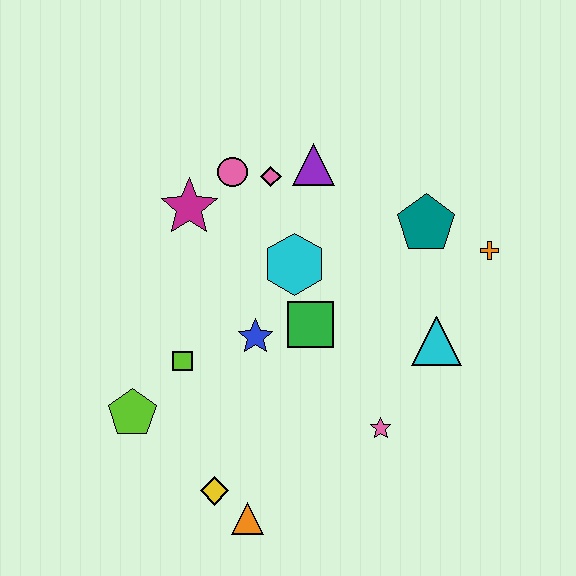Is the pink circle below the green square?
No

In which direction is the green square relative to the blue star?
The green square is to the right of the blue star.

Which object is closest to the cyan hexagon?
The green square is closest to the cyan hexagon.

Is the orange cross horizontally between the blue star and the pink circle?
No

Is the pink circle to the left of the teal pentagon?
Yes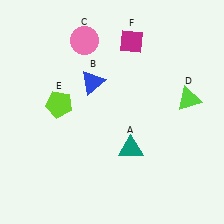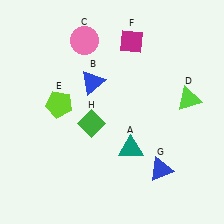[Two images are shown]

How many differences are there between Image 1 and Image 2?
There are 2 differences between the two images.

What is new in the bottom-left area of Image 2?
A green diamond (H) was added in the bottom-left area of Image 2.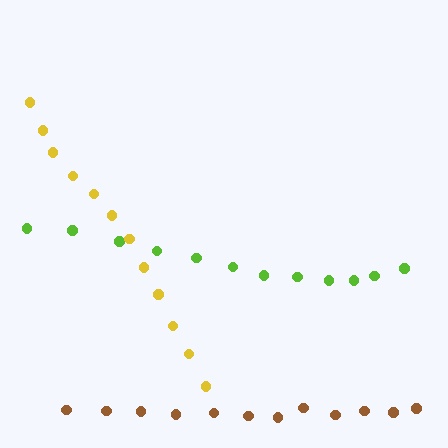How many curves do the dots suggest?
There are 3 distinct paths.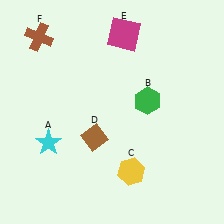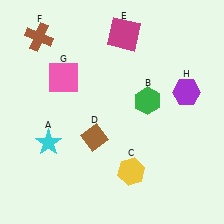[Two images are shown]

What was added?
A pink square (G), a purple hexagon (H) were added in Image 2.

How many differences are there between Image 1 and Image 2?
There are 2 differences between the two images.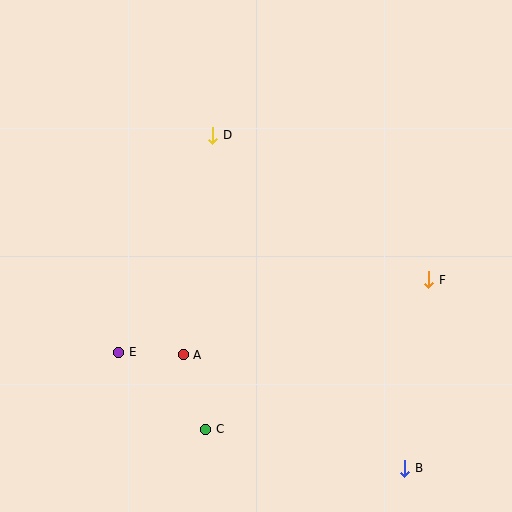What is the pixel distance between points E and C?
The distance between E and C is 116 pixels.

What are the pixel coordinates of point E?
Point E is at (119, 352).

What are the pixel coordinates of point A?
Point A is at (183, 355).